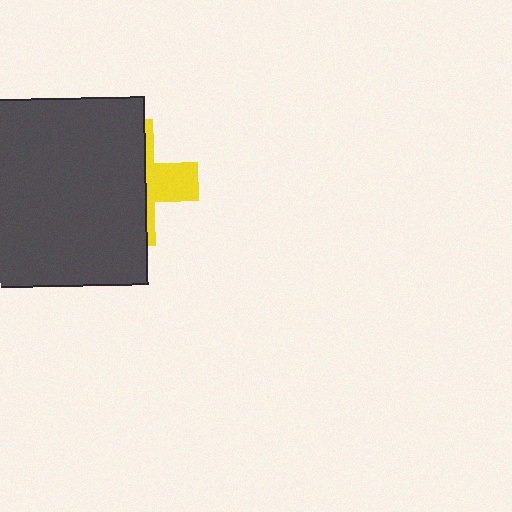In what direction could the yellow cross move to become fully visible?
The yellow cross could move right. That would shift it out from behind the dark gray square entirely.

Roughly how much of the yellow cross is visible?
A small part of it is visible (roughly 33%).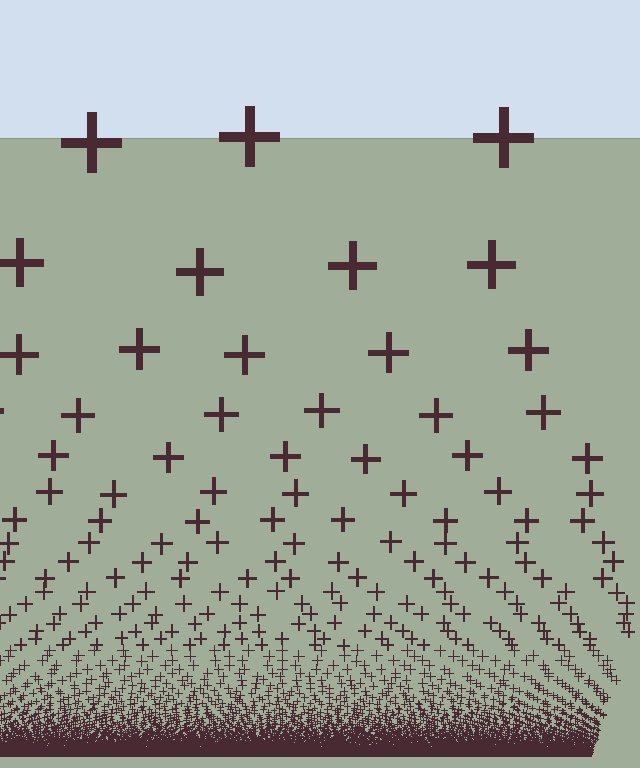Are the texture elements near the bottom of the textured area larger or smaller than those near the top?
Smaller. The gradient is inverted — elements near the bottom are smaller and denser.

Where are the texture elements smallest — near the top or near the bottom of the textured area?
Near the bottom.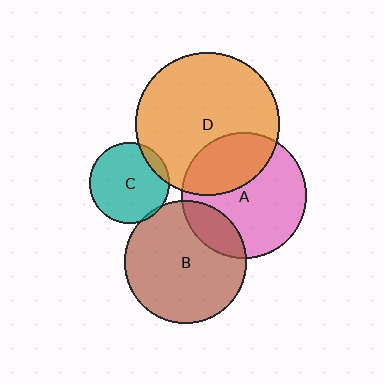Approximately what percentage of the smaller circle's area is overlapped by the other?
Approximately 35%.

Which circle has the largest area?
Circle D (orange).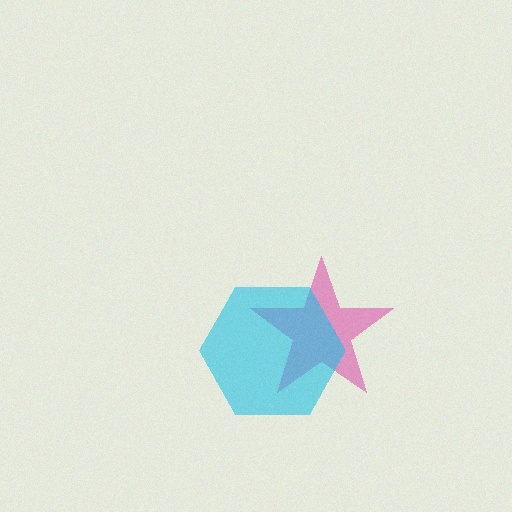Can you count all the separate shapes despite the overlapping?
Yes, there are 2 separate shapes.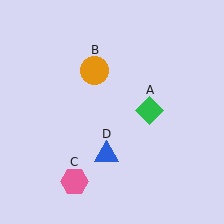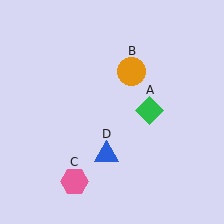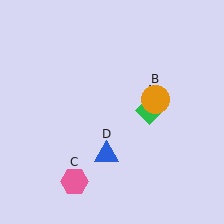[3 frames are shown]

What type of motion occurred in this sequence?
The orange circle (object B) rotated clockwise around the center of the scene.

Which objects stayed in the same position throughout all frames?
Green diamond (object A) and pink hexagon (object C) and blue triangle (object D) remained stationary.